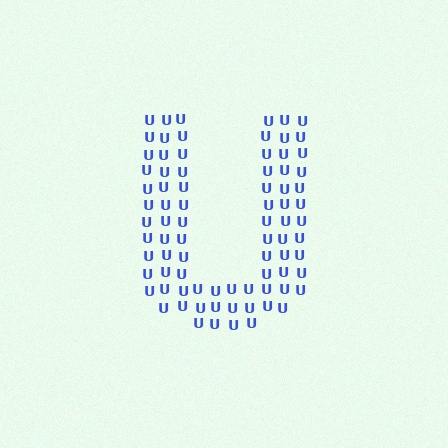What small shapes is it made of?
It is made of small letter U's.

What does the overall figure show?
The overall figure shows the letter U.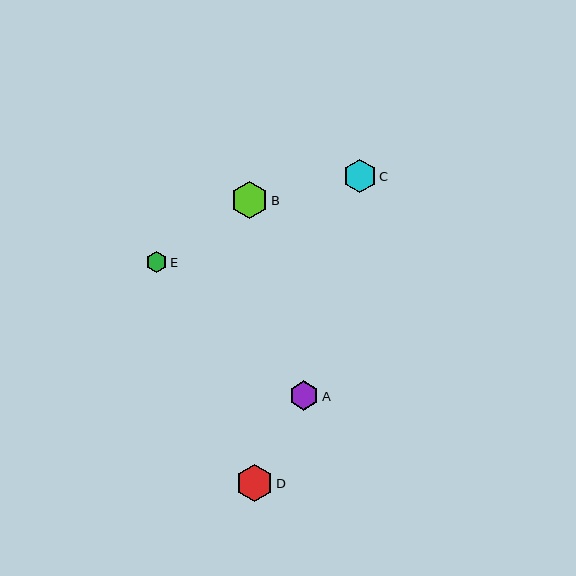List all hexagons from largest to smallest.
From largest to smallest: D, B, C, A, E.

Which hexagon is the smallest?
Hexagon E is the smallest with a size of approximately 21 pixels.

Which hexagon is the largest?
Hexagon D is the largest with a size of approximately 37 pixels.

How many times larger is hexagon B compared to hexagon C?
Hexagon B is approximately 1.1 times the size of hexagon C.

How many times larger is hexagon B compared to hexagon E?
Hexagon B is approximately 1.8 times the size of hexagon E.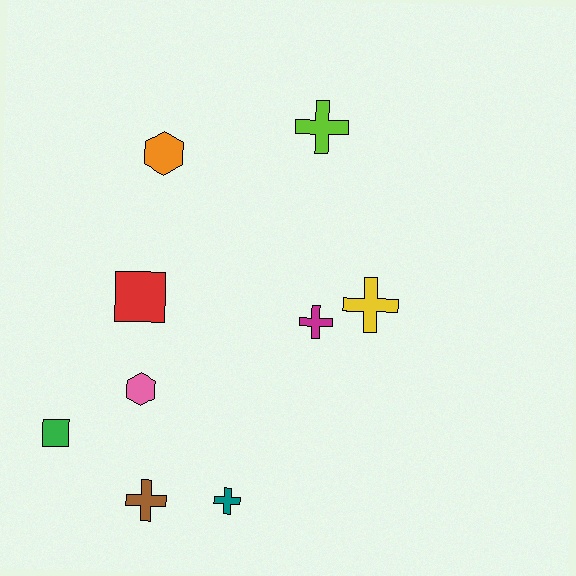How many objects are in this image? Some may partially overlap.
There are 9 objects.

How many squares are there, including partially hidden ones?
There are 2 squares.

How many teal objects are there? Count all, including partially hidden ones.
There is 1 teal object.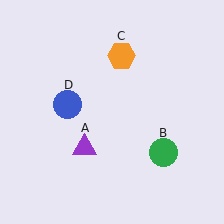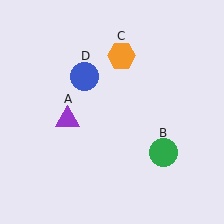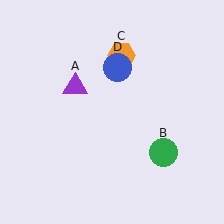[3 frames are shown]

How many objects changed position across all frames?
2 objects changed position: purple triangle (object A), blue circle (object D).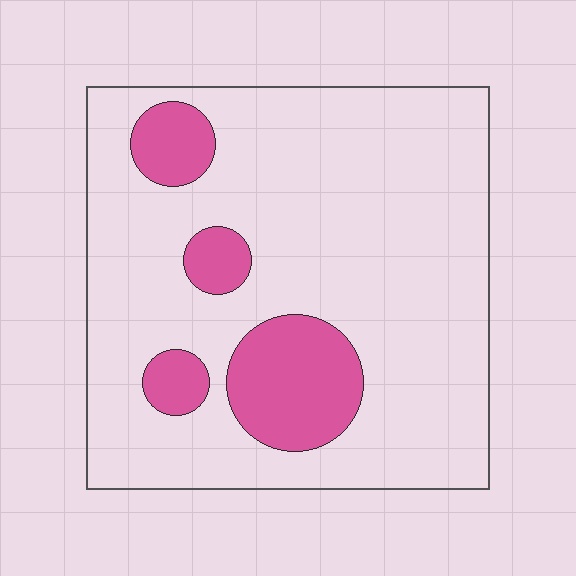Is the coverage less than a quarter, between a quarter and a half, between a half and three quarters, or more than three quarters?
Less than a quarter.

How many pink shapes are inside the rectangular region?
4.